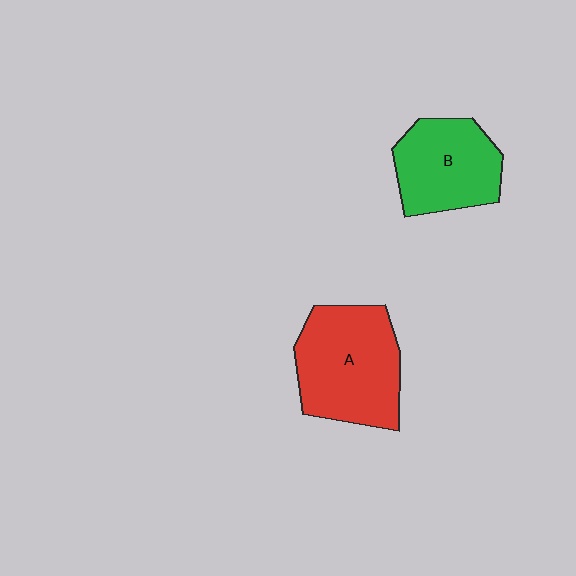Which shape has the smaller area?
Shape B (green).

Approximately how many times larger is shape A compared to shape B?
Approximately 1.3 times.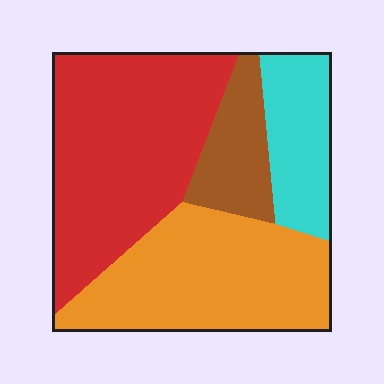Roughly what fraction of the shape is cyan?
Cyan takes up less than a sixth of the shape.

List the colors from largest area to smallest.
From largest to smallest: red, orange, cyan, brown.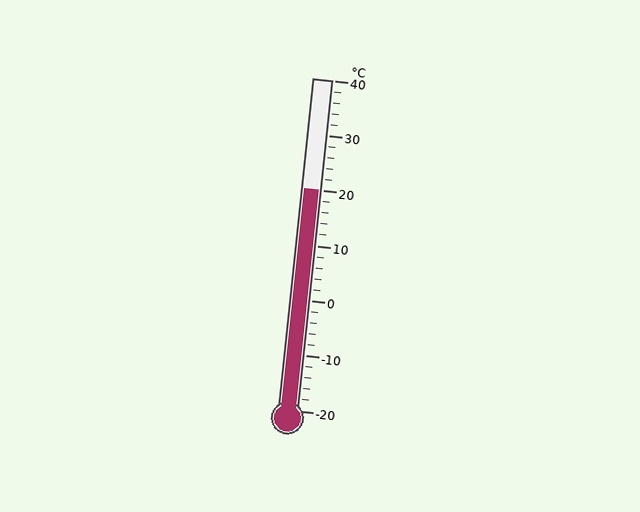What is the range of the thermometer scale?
The thermometer scale ranges from -20°C to 40°C.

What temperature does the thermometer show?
The thermometer shows approximately 20°C.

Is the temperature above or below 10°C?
The temperature is above 10°C.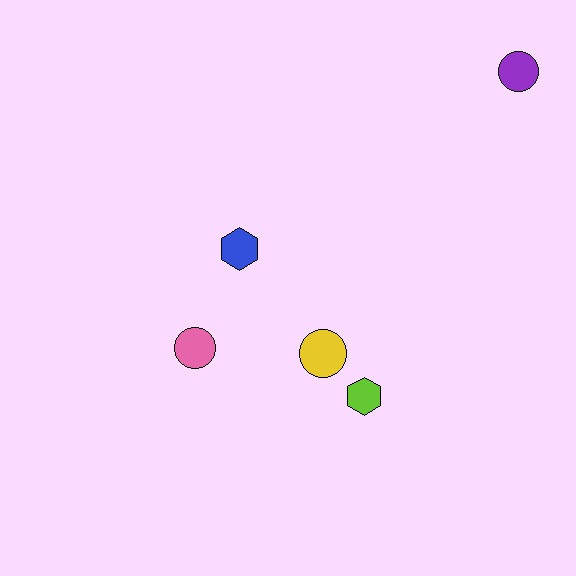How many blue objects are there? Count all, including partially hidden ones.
There is 1 blue object.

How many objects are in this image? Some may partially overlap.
There are 5 objects.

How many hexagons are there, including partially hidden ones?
There are 2 hexagons.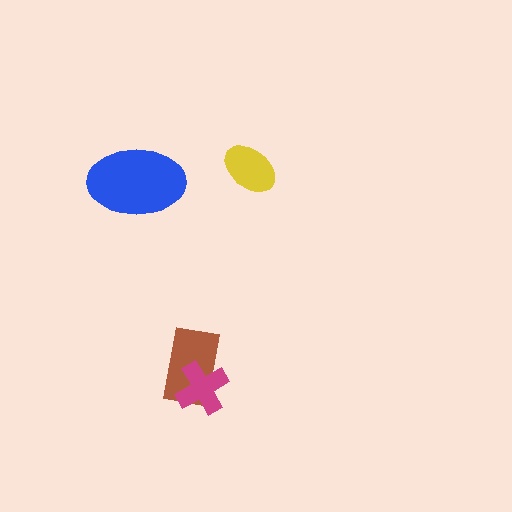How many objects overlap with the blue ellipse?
0 objects overlap with the blue ellipse.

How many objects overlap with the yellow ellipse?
0 objects overlap with the yellow ellipse.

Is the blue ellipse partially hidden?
No, no other shape covers it.